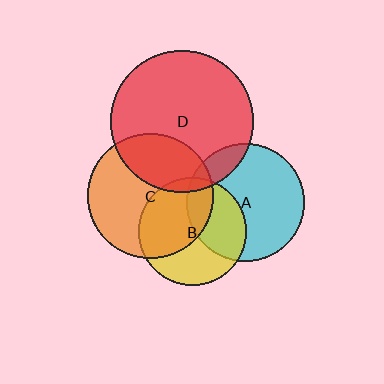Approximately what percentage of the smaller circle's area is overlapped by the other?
Approximately 5%.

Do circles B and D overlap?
Yes.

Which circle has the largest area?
Circle D (red).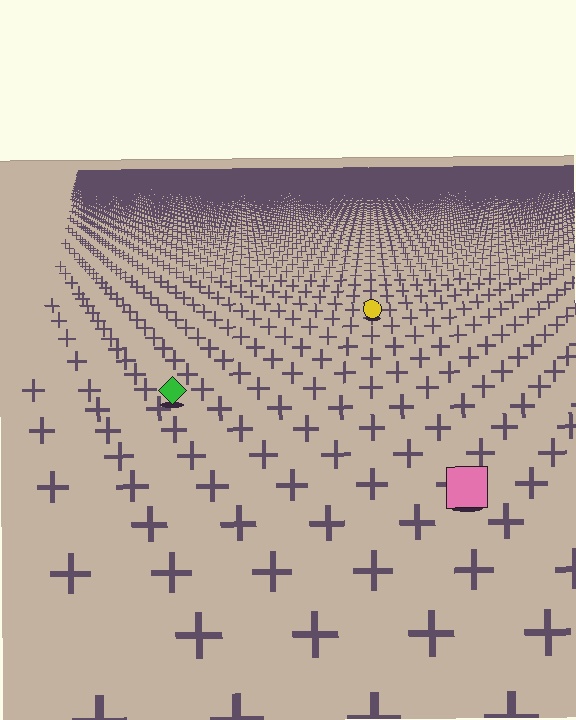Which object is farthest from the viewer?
The yellow circle is farthest from the viewer. It appears smaller and the ground texture around it is denser.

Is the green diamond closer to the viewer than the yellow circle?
Yes. The green diamond is closer — you can tell from the texture gradient: the ground texture is coarser near it.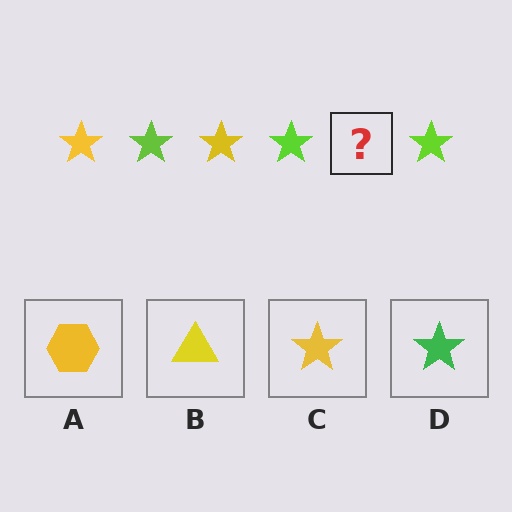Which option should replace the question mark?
Option C.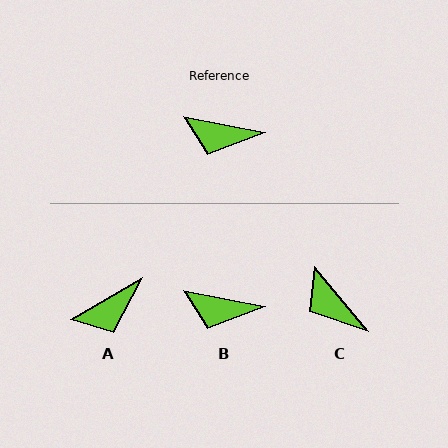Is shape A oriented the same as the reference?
No, it is off by about 41 degrees.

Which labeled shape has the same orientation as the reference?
B.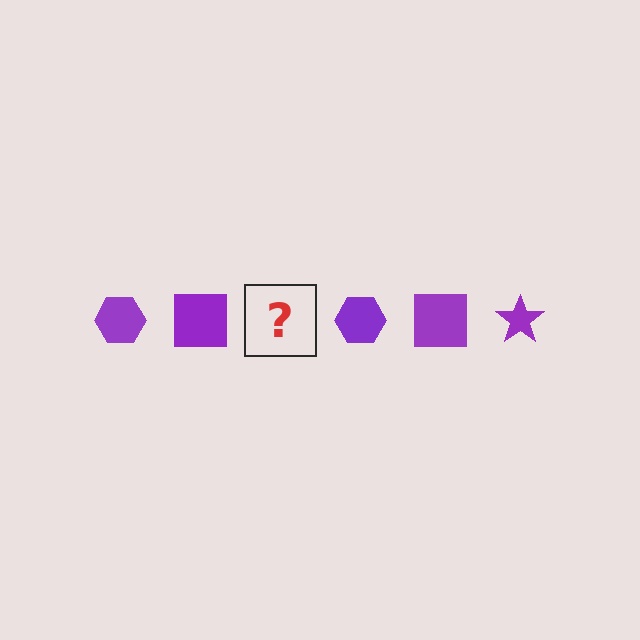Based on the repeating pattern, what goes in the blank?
The blank should be a purple star.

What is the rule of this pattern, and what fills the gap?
The rule is that the pattern cycles through hexagon, square, star shapes in purple. The gap should be filled with a purple star.